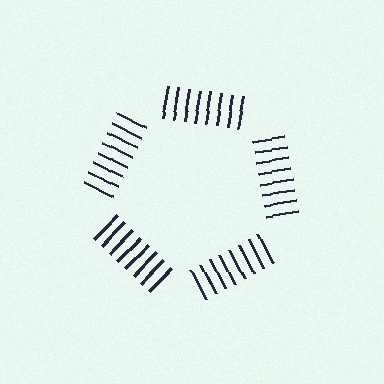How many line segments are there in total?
40 — 8 along each of the 5 edges.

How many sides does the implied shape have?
5 sides — the line-ends trace a pentagon.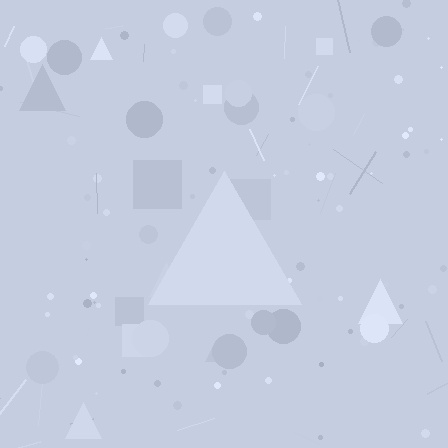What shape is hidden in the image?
A triangle is hidden in the image.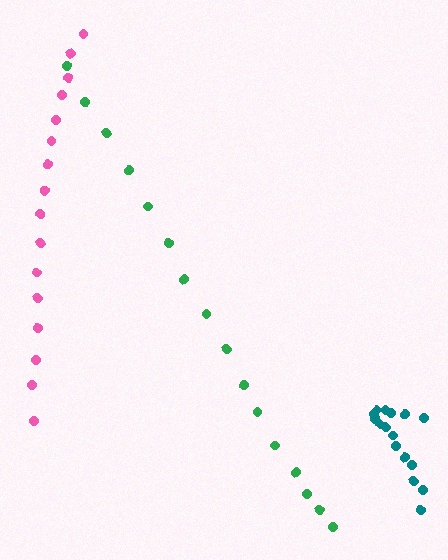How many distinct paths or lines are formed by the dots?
There are 3 distinct paths.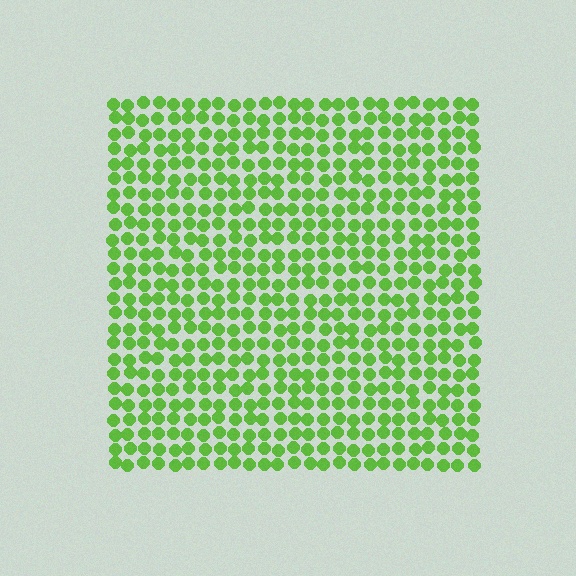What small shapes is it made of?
It is made of small circles.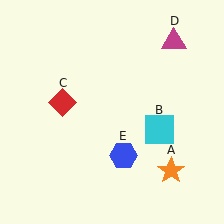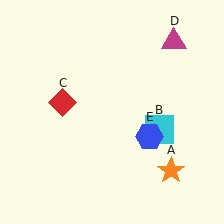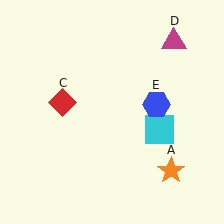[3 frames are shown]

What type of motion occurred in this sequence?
The blue hexagon (object E) rotated counterclockwise around the center of the scene.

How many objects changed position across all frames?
1 object changed position: blue hexagon (object E).